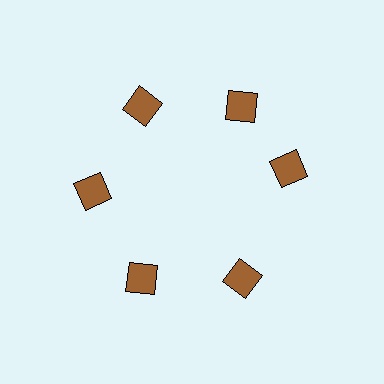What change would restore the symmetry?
The symmetry would be restored by rotating it back into even spacing with its neighbors so that all 6 squares sit at equal angles and equal distance from the center.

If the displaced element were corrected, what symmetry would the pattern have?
It would have 6-fold rotational symmetry — the pattern would map onto itself every 60 degrees.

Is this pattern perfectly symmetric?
No. The 6 brown squares are arranged in a ring, but one element near the 3 o'clock position is rotated out of alignment along the ring, breaking the 6-fold rotational symmetry.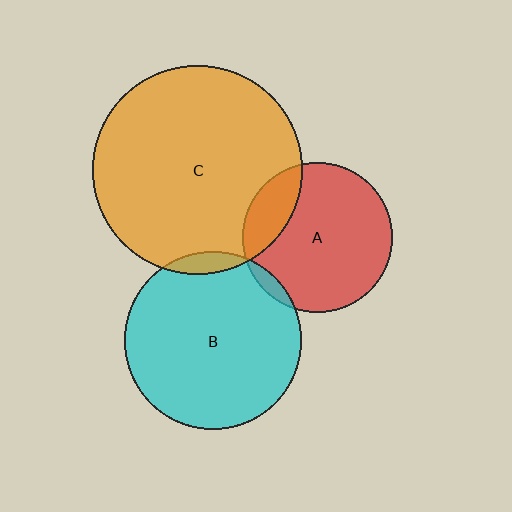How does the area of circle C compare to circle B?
Approximately 1.4 times.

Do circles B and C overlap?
Yes.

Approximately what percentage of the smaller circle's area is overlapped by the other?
Approximately 5%.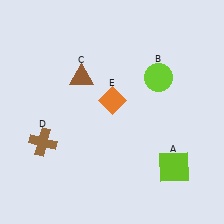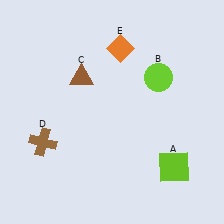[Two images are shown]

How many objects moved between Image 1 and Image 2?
1 object moved between the two images.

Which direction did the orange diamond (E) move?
The orange diamond (E) moved up.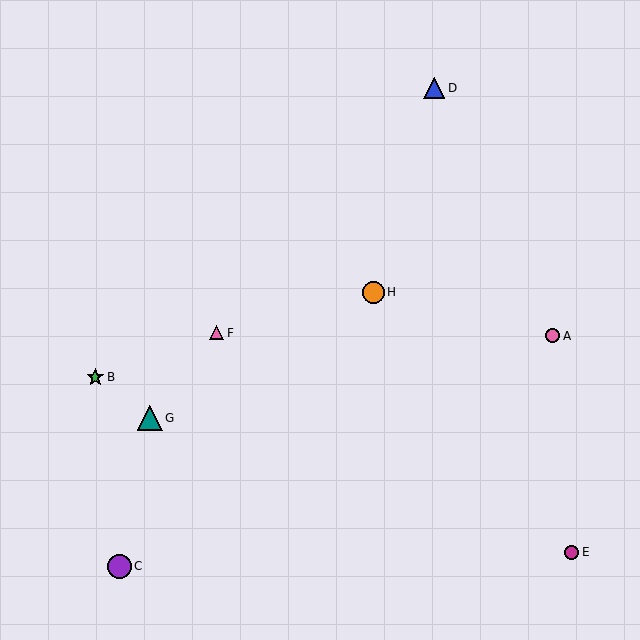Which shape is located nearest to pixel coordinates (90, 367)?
The green star (labeled B) at (95, 377) is nearest to that location.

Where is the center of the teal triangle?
The center of the teal triangle is at (150, 418).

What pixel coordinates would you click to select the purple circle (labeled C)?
Click at (119, 566) to select the purple circle C.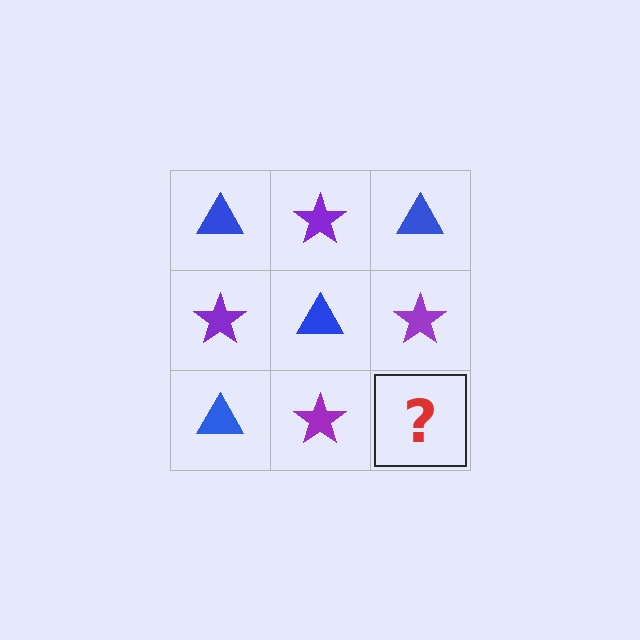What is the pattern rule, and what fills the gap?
The rule is that it alternates blue triangle and purple star in a checkerboard pattern. The gap should be filled with a blue triangle.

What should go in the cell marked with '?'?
The missing cell should contain a blue triangle.